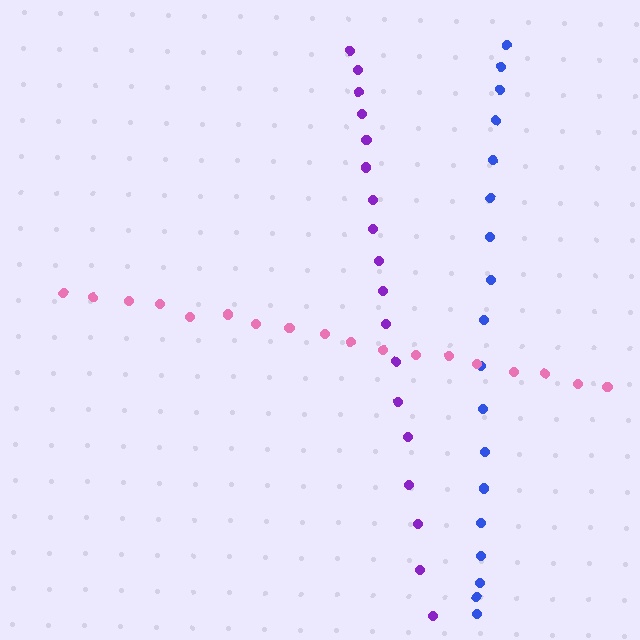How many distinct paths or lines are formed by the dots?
There are 3 distinct paths.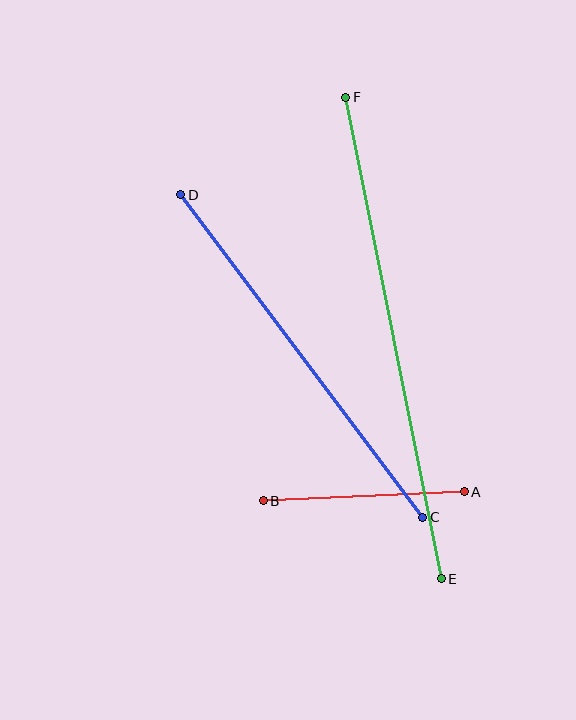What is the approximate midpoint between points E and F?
The midpoint is at approximately (393, 338) pixels.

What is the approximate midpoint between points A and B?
The midpoint is at approximately (364, 496) pixels.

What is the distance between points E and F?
The distance is approximately 491 pixels.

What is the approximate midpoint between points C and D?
The midpoint is at approximately (302, 356) pixels.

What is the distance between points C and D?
The distance is approximately 403 pixels.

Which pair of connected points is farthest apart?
Points E and F are farthest apart.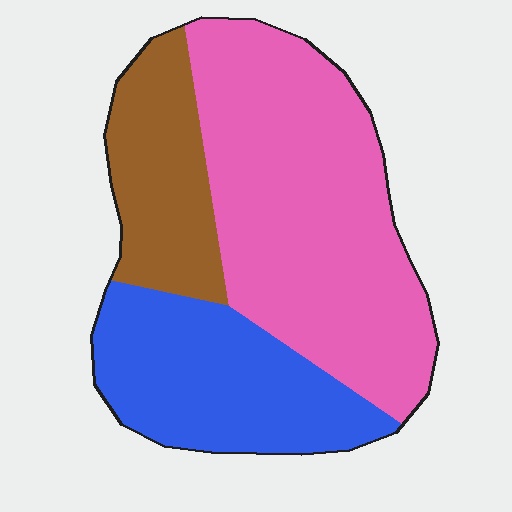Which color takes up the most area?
Pink, at roughly 50%.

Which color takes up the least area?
Brown, at roughly 20%.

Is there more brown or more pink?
Pink.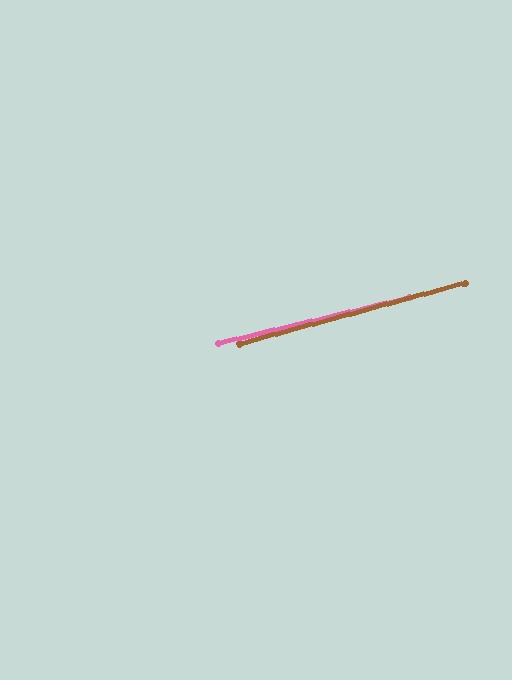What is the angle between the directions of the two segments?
Approximately 2 degrees.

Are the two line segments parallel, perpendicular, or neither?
Parallel — their directions differ by only 1.8°.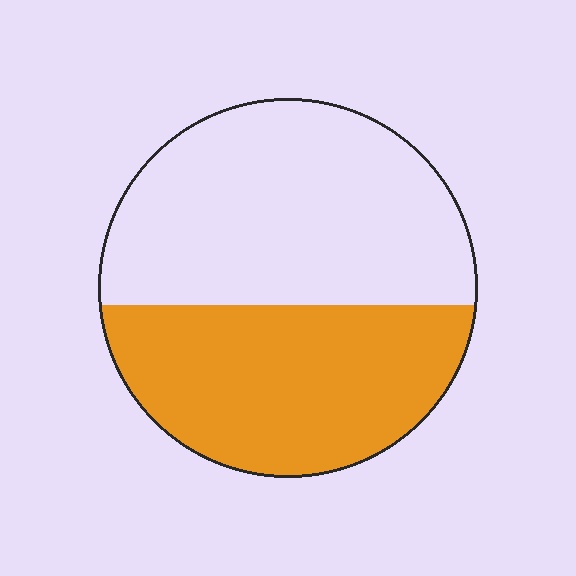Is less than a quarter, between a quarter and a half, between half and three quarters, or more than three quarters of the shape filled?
Between a quarter and a half.